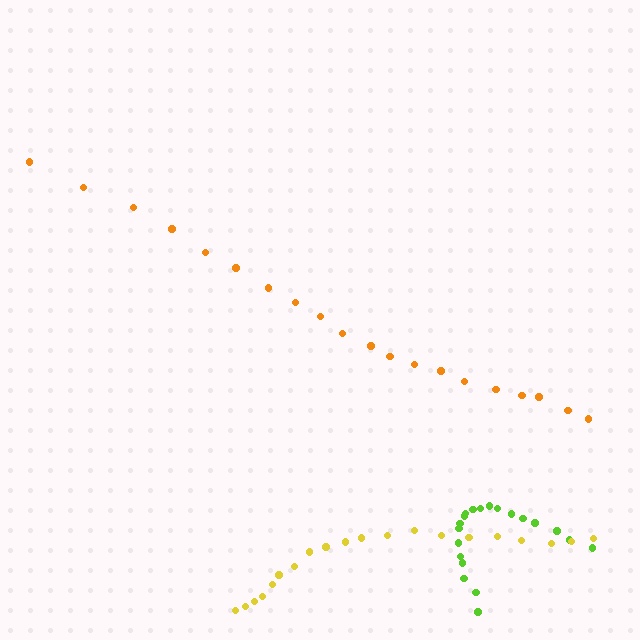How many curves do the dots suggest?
There are 3 distinct paths.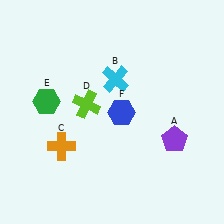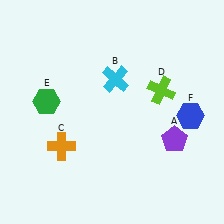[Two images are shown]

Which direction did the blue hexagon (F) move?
The blue hexagon (F) moved right.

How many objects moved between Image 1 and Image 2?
2 objects moved between the two images.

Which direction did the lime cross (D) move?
The lime cross (D) moved right.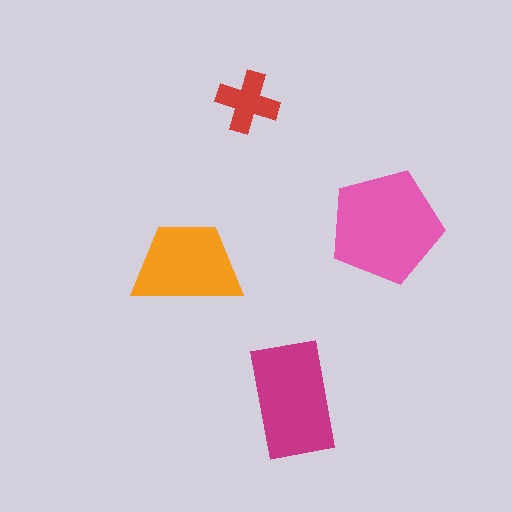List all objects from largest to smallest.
The pink pentagon, the magenta rectangle, the orange trapezoid, the red cross.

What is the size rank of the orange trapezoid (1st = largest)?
3rd.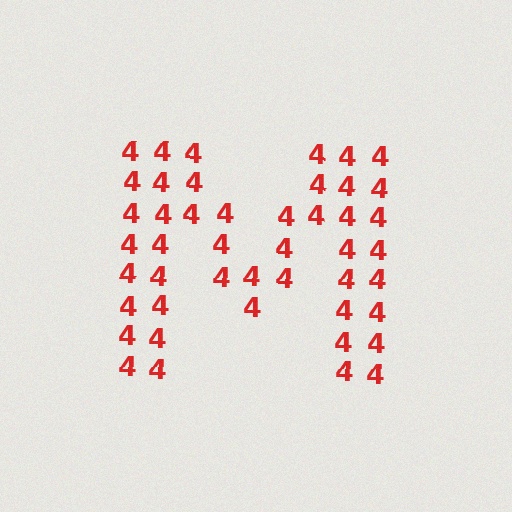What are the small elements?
The small elements are digit 4's.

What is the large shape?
The large shape is the letter M.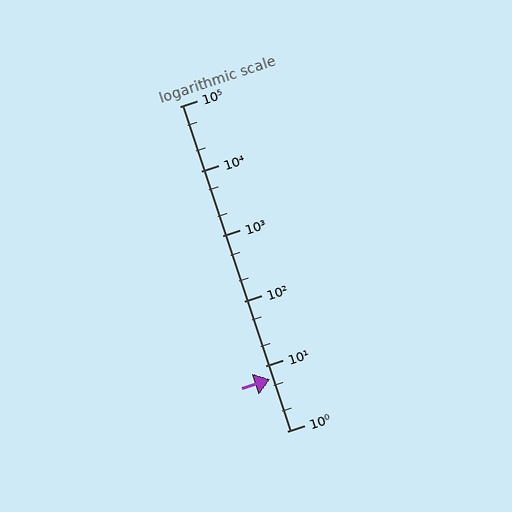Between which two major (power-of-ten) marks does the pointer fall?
The pointer is between 1 and 10.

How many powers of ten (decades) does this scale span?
The scale spans 5 decades, from 1 to 100000.